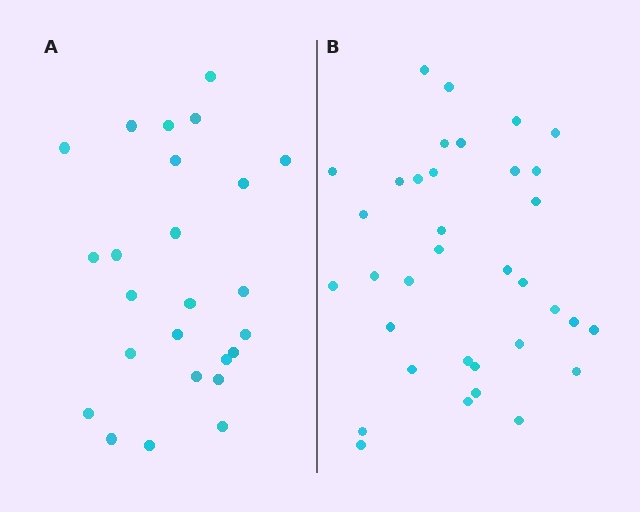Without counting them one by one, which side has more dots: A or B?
Region B (the right region) has more dots.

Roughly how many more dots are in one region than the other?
Region B has roughly 10 or so more dots than region A.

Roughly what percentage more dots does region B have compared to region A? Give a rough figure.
About 40% more.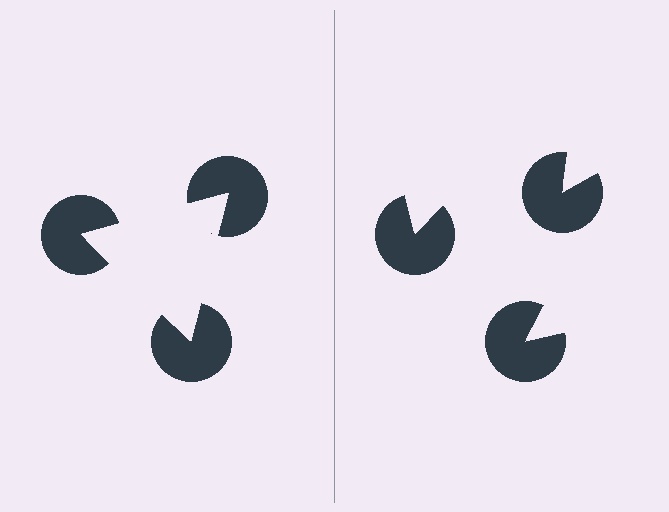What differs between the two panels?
The pac-man discs are positioned identically on both sides; only the wedge orientations differ. On the left they align to a triangle; on the right they are misaligned.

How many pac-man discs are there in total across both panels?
6 — 3 on each side.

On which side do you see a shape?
An illusory triangle appears on the left side. On the right side the wedge cuts are rotated, so no coherent shape forms.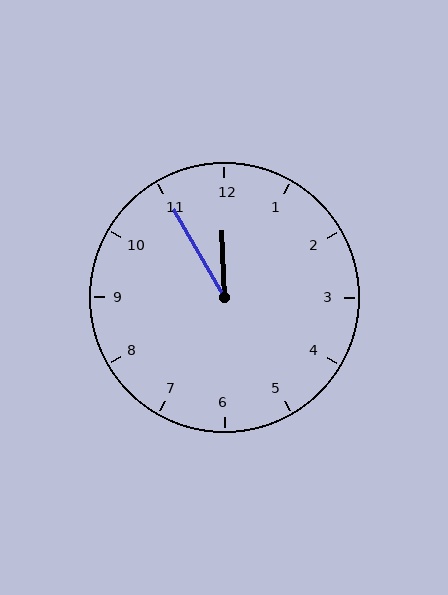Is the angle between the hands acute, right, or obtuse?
It is acute.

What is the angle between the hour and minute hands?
Approximately 28 degrees.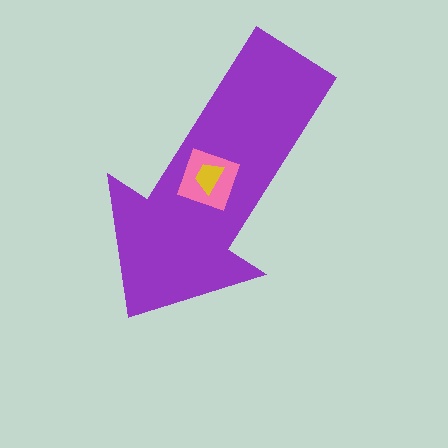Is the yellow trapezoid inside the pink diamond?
Yes.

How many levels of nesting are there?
3.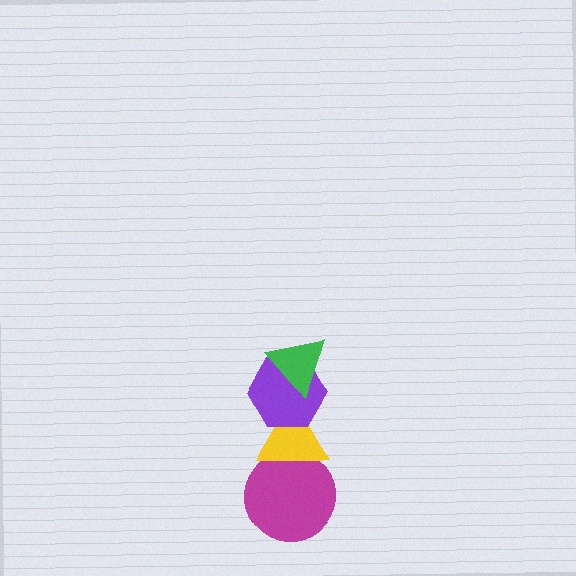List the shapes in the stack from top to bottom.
From top to bottom: the green triangle, the purple hexagon, the yellow triangle, the magenta circle.